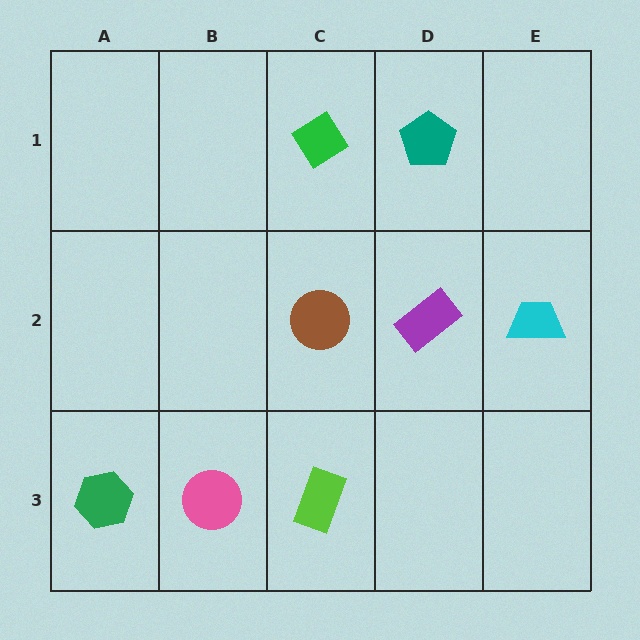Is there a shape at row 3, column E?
No, that cell is empty.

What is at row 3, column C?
A lime rectangle.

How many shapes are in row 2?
3 shapes.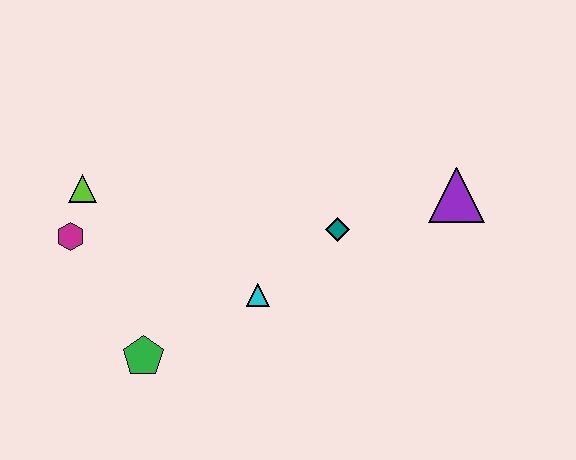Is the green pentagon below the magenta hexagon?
Yes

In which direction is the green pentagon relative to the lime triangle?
The green pentagon is below the lime triangle.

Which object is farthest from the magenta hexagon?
The purple triangle is farthest from the magenta hexagon.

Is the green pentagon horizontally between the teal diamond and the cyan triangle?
No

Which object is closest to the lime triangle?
The magenta hexagon is closest to the lime triangle.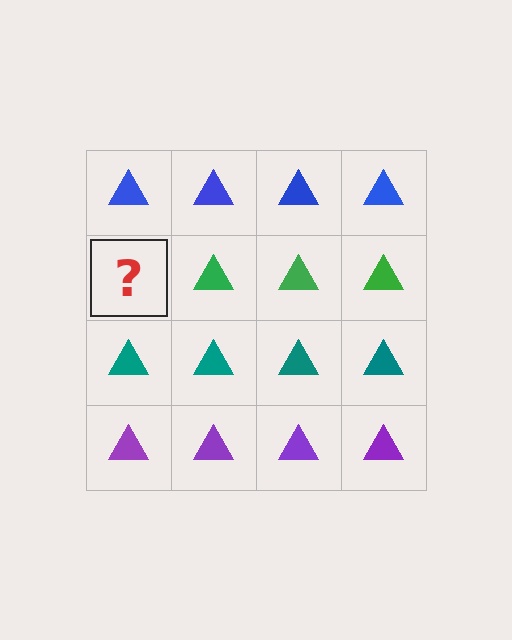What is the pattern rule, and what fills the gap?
The rule is that each row has a consistent color. The gap should be filled with a green triangle.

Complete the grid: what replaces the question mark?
The question mark should be replaced with a green triangle.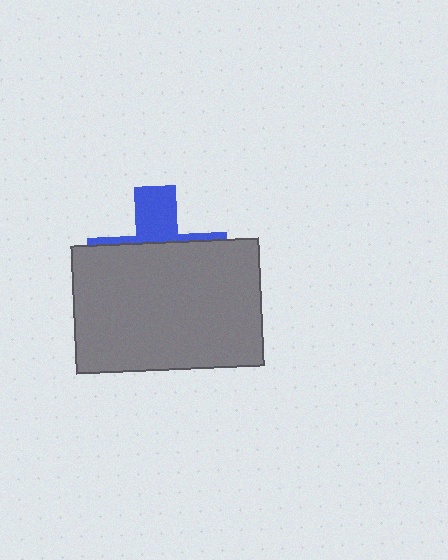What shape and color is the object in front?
The object in front is a gray rectangle.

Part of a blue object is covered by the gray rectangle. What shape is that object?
It is a cross.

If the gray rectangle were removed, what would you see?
You would see the complete blue cross.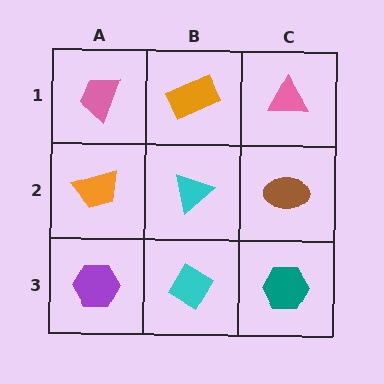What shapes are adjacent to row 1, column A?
An orange trapezoid (row 2, column A), an orange rectangle (row 1, column B).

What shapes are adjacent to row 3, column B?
A cyan triangle (row 2, column B), a purple hexagon (row 3, column A), a teal hexagon (row 3, column C).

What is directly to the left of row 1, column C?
An orange rectangle.